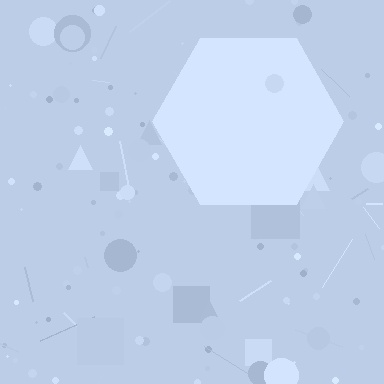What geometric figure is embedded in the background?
A hexagon is embedded in the background.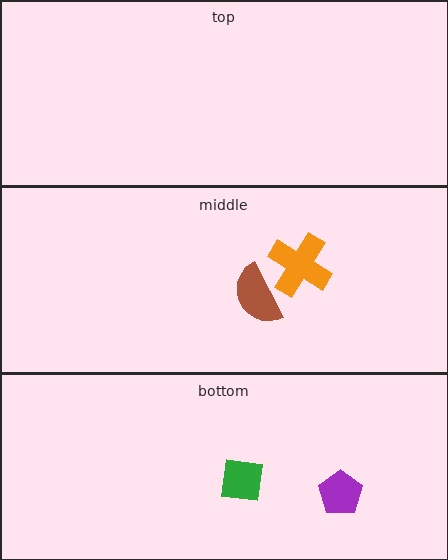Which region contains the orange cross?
The middle region.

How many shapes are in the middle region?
2.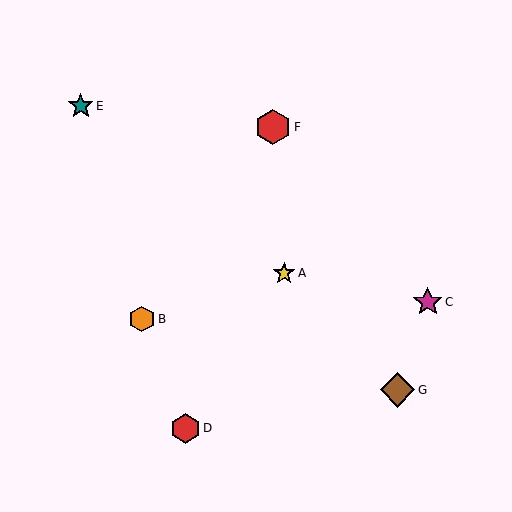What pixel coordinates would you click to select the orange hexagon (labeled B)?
Click at (142, 319) to select the orange hexagon B.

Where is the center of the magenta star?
The center of the magenta star is at (428, 302).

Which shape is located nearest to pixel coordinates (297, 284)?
The yellow star (labeled A) at (284, 273) is nearest to that location.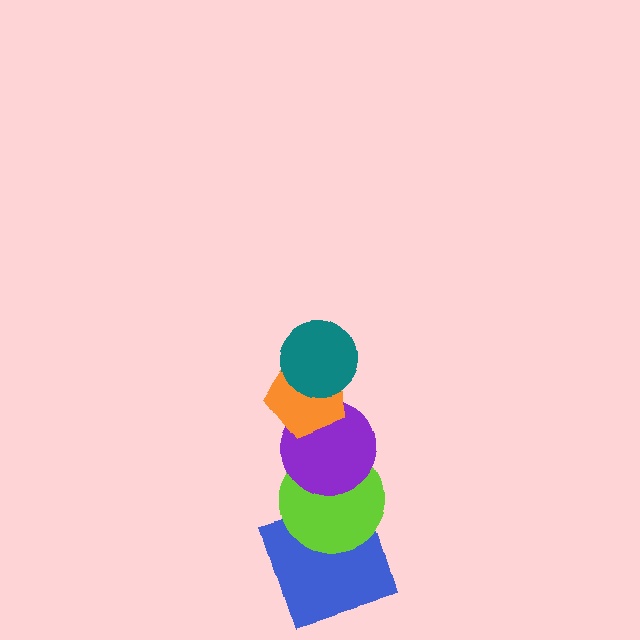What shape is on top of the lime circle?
The purple circle is on top of the lime circle.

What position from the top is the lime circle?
The lime circle is 4th from the top.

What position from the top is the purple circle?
The purple circle is 3rd from the top.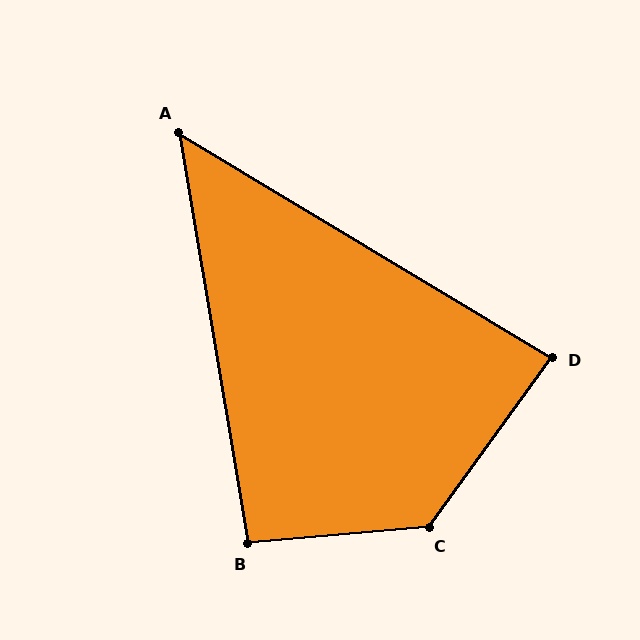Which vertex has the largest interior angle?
C, at approximately 131 degrees.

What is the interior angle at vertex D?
Approximately 85 degrees (approximately right).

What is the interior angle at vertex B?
Approximately 95 degrees (approximately right).